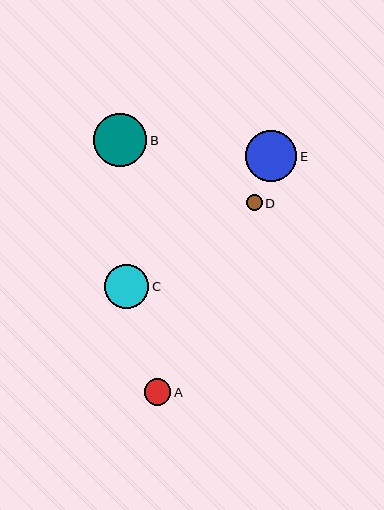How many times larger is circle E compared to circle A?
Circle E is approximately 1.9 times the size of circle A.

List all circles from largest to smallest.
From largest to smallest: B, E, C, A, D.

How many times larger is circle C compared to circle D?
Circle C is approximately 2.8 times the size of circle D.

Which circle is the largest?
Circle B is the largest with a size of approximately 53 pixels.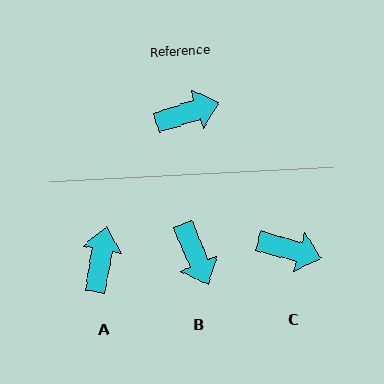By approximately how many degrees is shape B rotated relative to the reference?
Approximately 85 degrees clockwise.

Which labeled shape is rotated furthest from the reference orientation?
B, about 85 degrees away.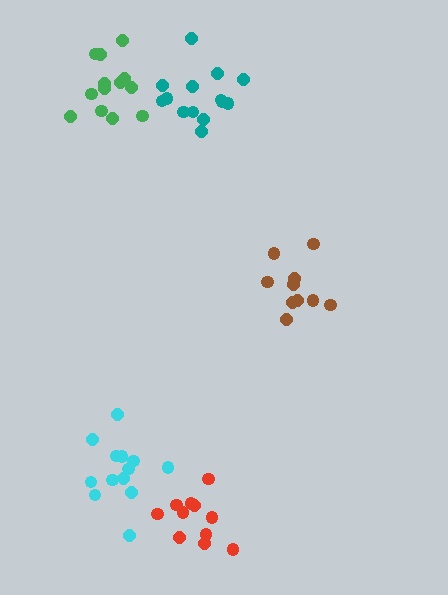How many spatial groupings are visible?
There are 5 spatial groupings.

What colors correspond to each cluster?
The clusters are colored: cyan, green, teal, brown, red.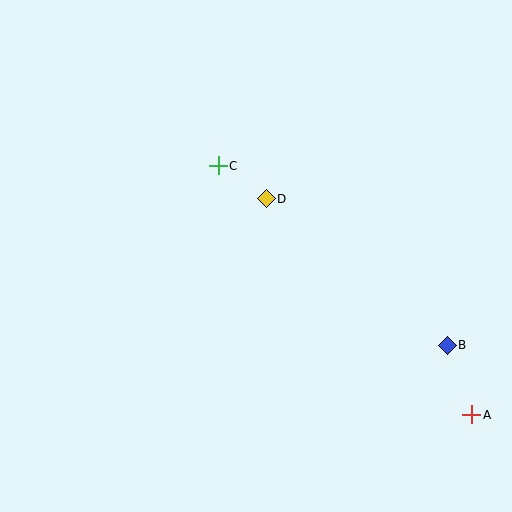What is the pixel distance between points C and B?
The distance between C and B is 291 pixels.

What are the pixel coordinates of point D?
Point D is at (266, 199).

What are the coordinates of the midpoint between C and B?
The midpoint between C and B is at (333, 255).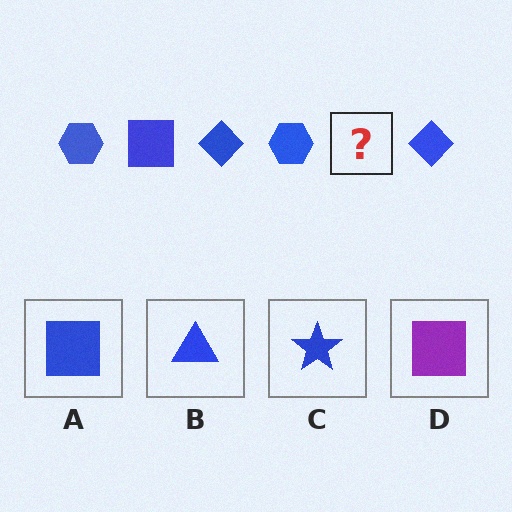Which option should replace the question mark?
Option A.